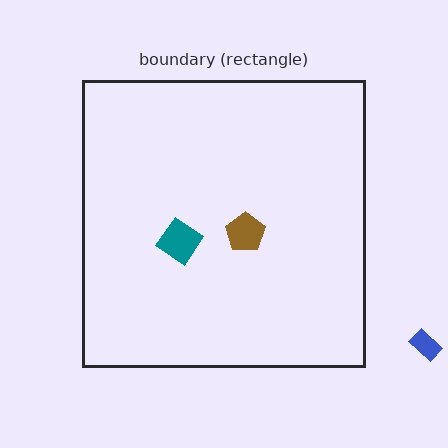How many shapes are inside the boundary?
2 inside, 1 outside.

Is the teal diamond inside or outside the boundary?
Inside.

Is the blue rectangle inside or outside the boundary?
Outside.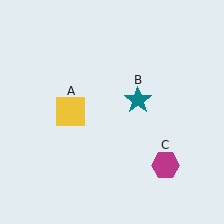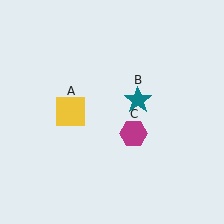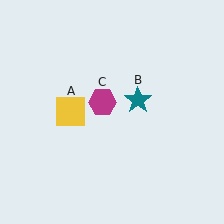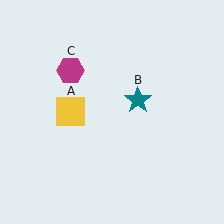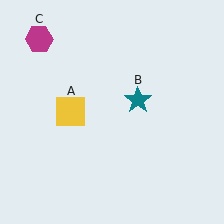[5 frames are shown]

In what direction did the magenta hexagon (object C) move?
The magenta hexagon (object C) moved up and to the left.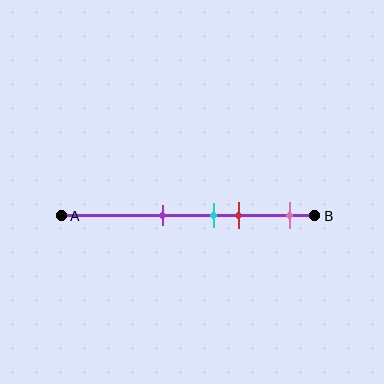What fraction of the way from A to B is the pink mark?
The pink mark is approximately 90% (0.9) of the way from A to B.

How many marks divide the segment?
There are 4 marks dividing the segment.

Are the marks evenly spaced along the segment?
No, the marks are not evenly spaced.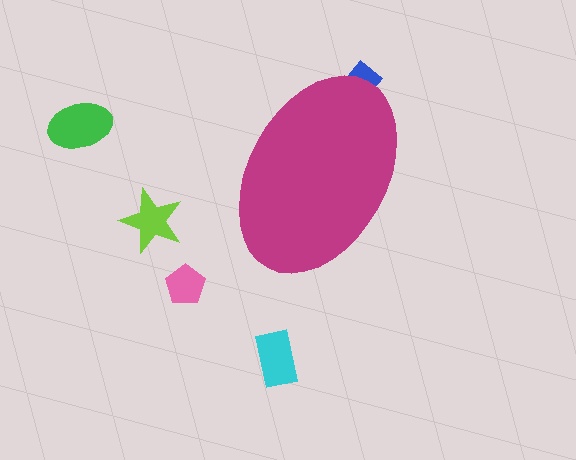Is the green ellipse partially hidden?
No, the green ellipse is fully visible.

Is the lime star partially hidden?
No, the lime star is fully visible.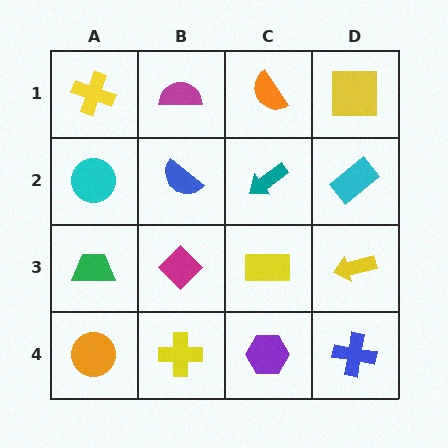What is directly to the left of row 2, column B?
A cyan circle.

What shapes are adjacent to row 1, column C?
A teal arrow (row 2, column C), a magenta semicircle (row 1, column B), a yellow square (row 1, column D).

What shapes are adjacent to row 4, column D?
A yellow arrow (row 3, column D), a purple hexagon (row 4, column C).